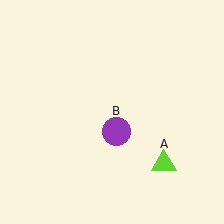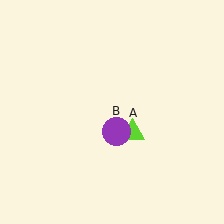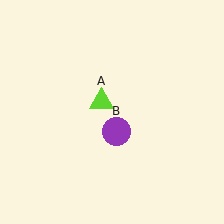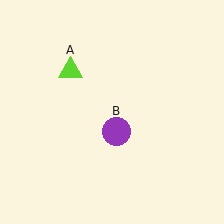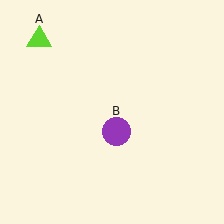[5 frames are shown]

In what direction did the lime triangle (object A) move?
The lime triangle (object A) moved up and to the left.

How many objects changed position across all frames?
1 object changed position: lime triangle (object A).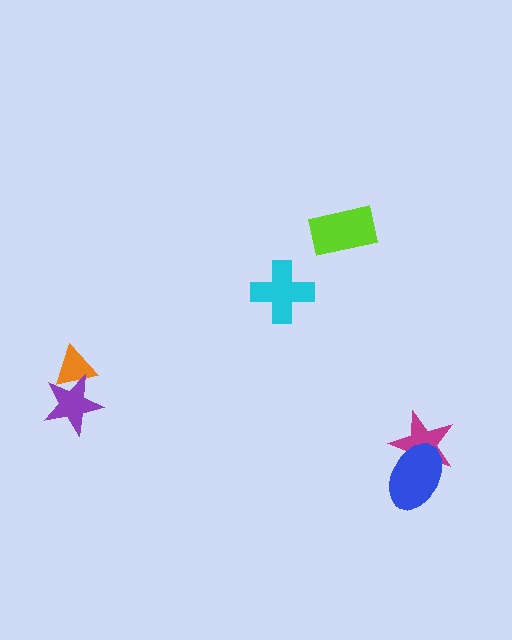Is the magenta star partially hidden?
Yes, it is partially covered by another shape.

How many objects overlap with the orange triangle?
1 object overlaps with the orange triangle.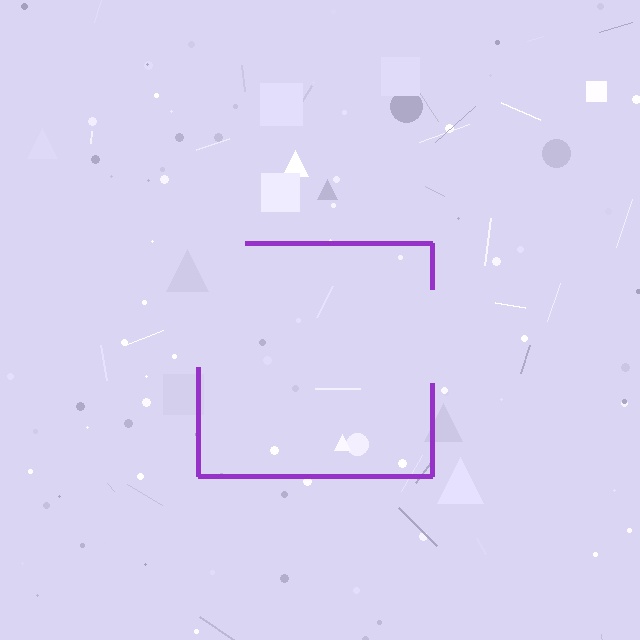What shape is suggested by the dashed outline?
The dashed outline suggests a square.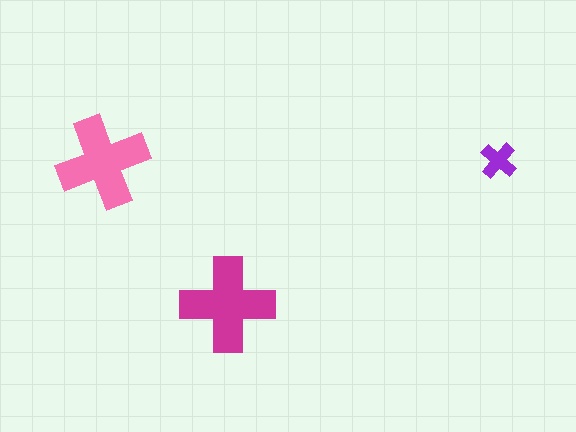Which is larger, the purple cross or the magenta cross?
The magenta one.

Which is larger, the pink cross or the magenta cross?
The magenta one.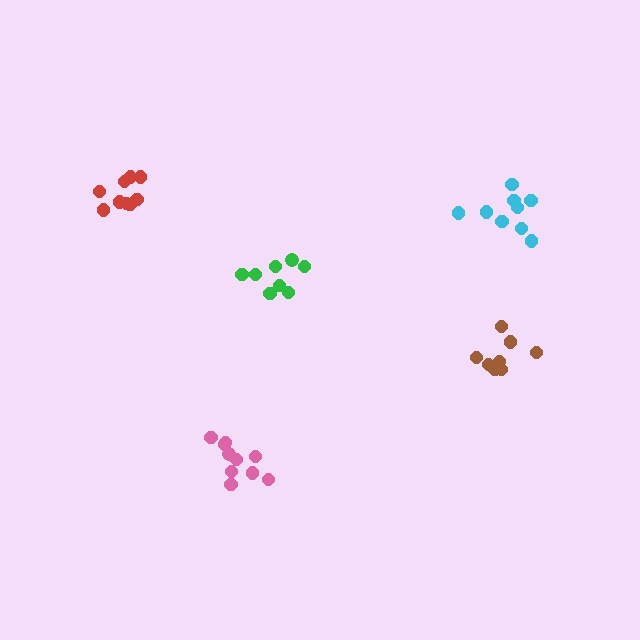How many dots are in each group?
Group 1: 9 dots, Group 2: 8 dots, Group 3: 10 dots, Group 4: 9 dots, Group 5: 8 dots (44 total).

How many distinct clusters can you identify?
There are 5 distinct clusters.